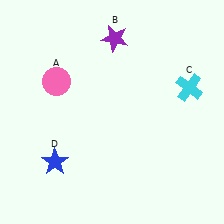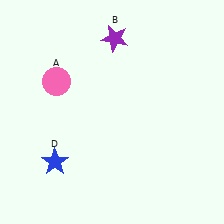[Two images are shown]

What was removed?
The cyan cross (C) was removed in Image 2.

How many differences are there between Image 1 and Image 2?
There is 1 difference between the two images.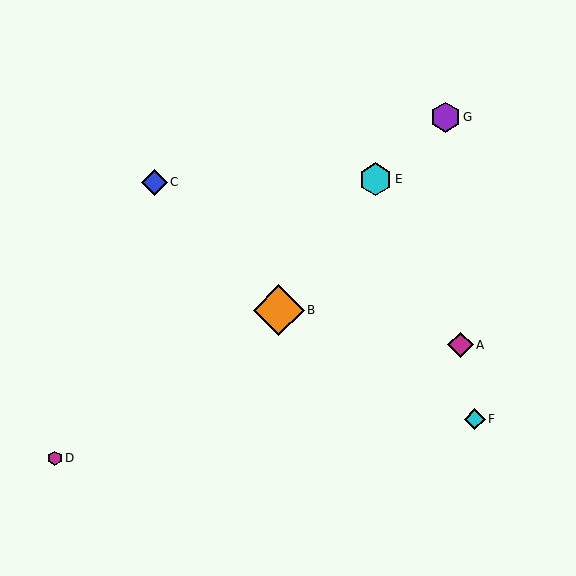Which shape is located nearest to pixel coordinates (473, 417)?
The cyan diamond (labeled F) at (475, 419) is nearest to that location.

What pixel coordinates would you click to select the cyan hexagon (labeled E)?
Click at (375, 179) to select the cyan hexagon E.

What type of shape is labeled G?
Shape G is a purple hexagon.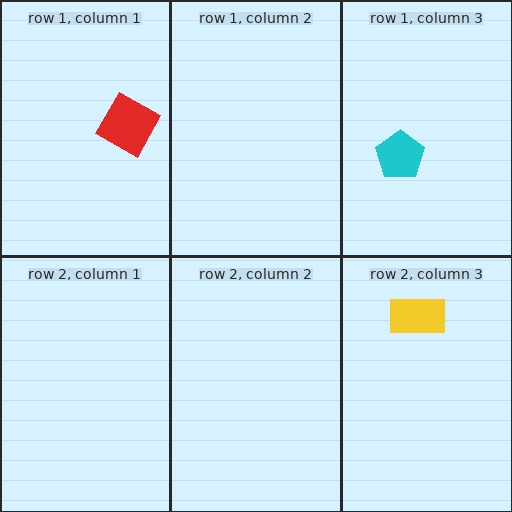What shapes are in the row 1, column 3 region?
The cyan pentagon.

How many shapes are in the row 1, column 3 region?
1.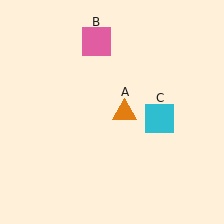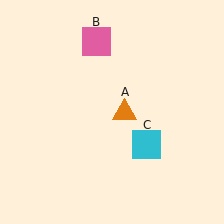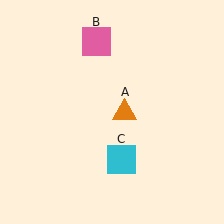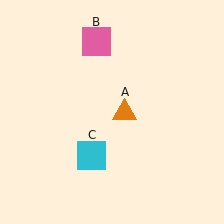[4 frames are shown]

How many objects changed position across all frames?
1 object changed position: cyan square (object C).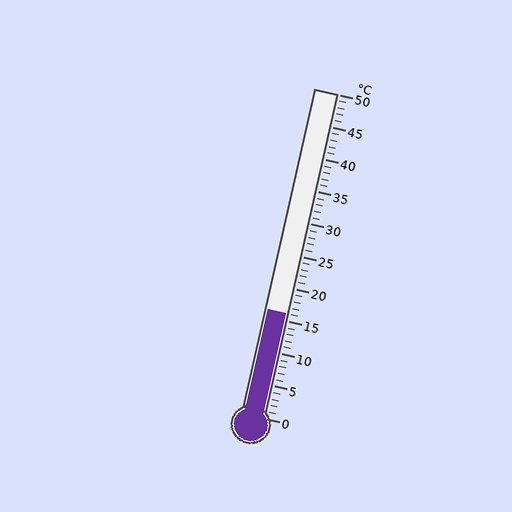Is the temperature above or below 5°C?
The temperature is above 5°C.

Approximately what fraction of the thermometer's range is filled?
The thermometer is filled to approximately 30% of its range.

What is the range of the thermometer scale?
The thermometer scale ranges from 0°C to 50°C.